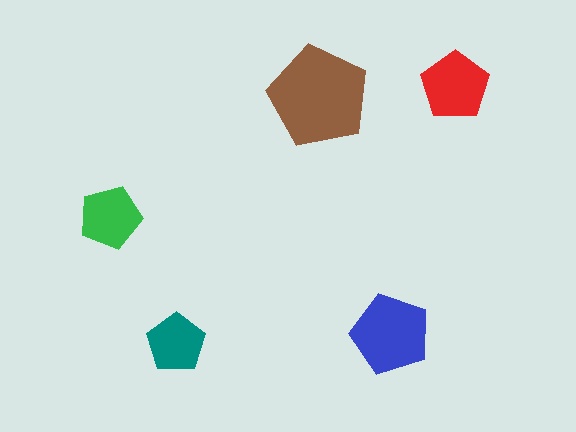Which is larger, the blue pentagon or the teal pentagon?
The blue one.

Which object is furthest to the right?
The red pentagon is rightmost.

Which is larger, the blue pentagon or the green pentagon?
The blue one.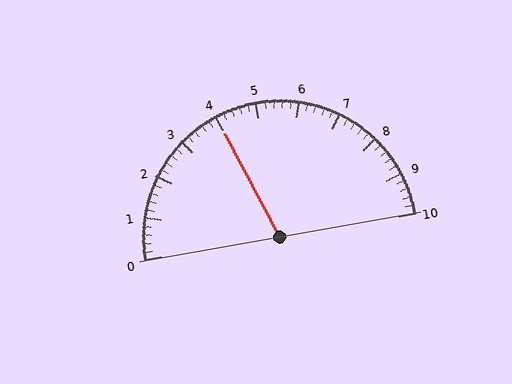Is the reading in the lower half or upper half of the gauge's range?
The reading is in the lower half of the range (0 to 10).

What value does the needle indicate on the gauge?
The needle indicates approximately 4.0.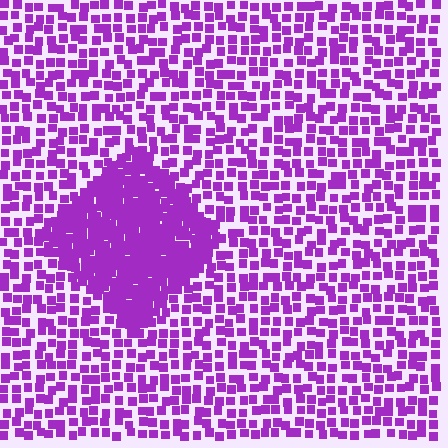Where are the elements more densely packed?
The elements are more densely packed inside the diamond boundary.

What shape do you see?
I see a diamond.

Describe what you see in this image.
The image contains small purple elements arranged at two different densities. A diamond-shaped region is visible where the elements are more densely packed than the surrounding area.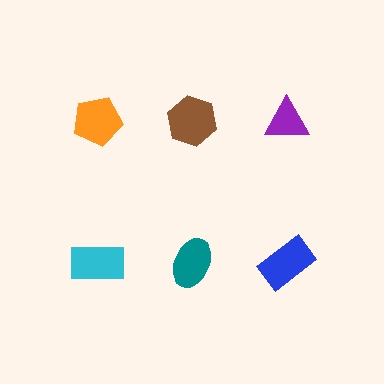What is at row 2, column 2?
A teal ellipse.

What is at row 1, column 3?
A purple triangle.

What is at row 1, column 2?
A brown hexagon.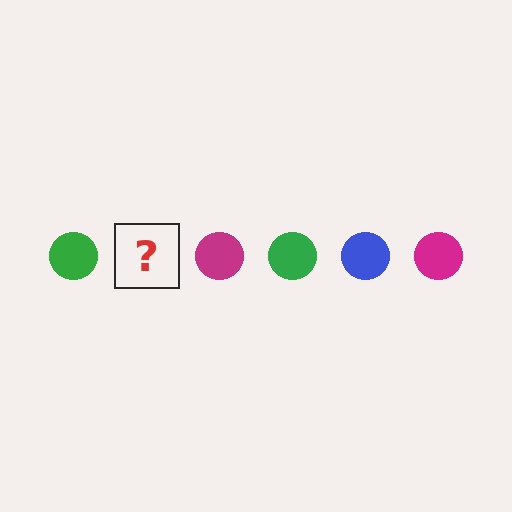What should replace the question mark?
The question mark should be replaced with a blue circle.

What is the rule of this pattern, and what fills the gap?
The rule is that the pattern cycles through green, blue, magenta circles. The gap should be filled with a blue circle.